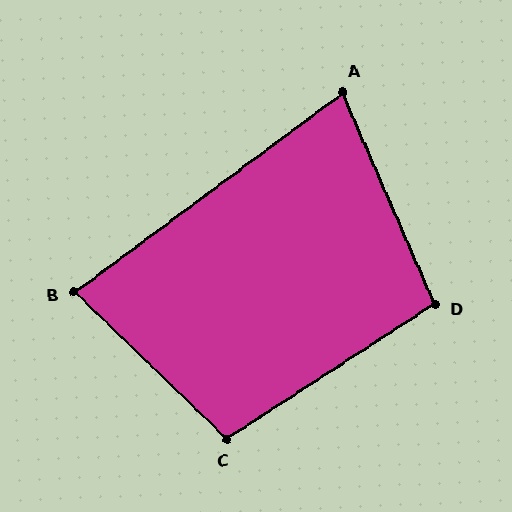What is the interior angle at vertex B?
Approximately 81 degrees (acute).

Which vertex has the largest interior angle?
C, at approximately 103 degrees.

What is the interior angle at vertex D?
Approximately 99 degrees (obtuse).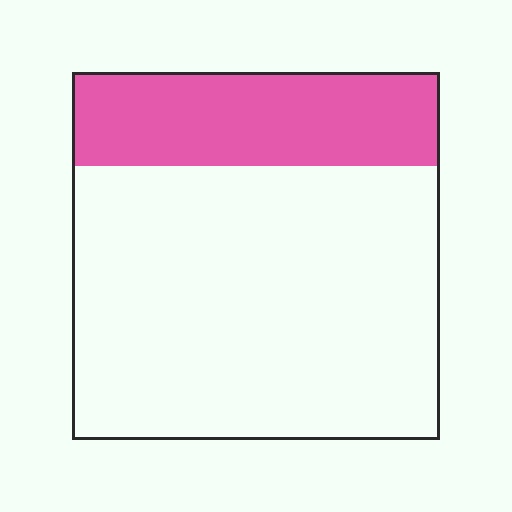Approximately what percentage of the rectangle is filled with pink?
Approximately 25%.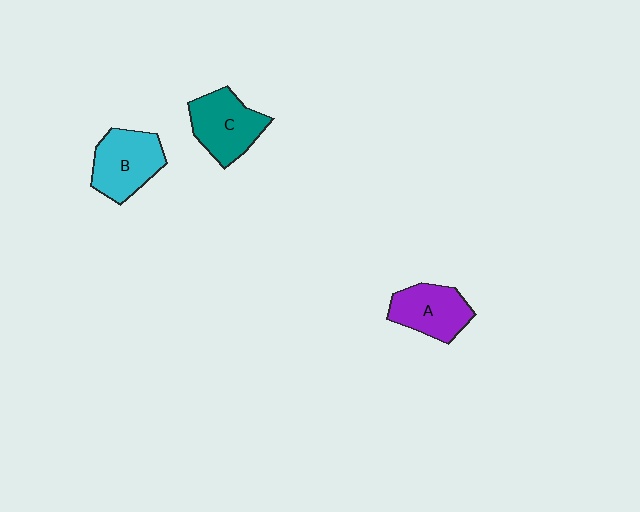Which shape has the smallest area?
Shape A (purple).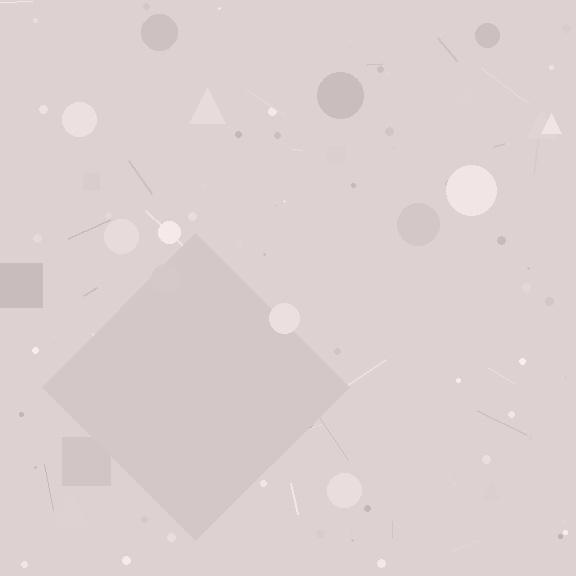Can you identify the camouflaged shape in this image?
The camouflaged shape is a diamond.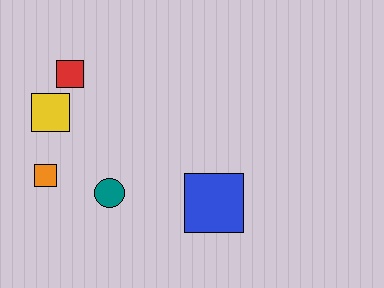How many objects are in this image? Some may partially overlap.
There are 5 objects.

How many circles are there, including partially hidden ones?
There is 1 circle.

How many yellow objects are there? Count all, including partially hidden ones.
There is 1 yellow object.